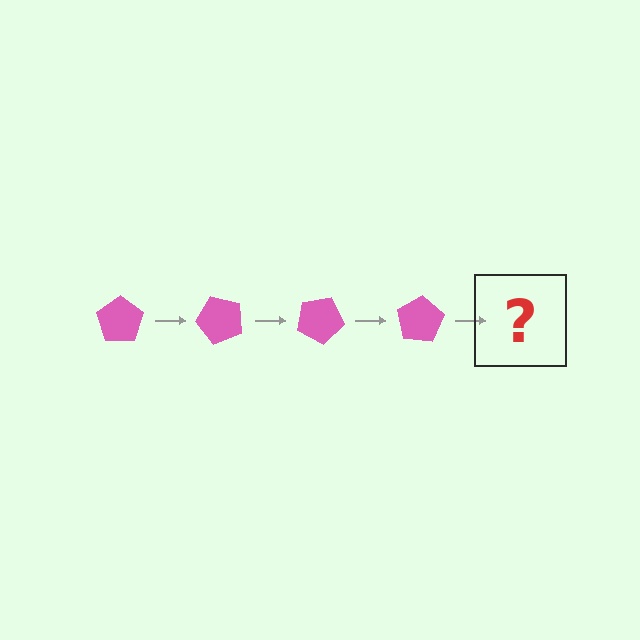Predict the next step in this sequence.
The next step is a pink pentagon rotated 200 degrees.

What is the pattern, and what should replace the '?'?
The pattern is that the pentagon rotates 50 degrees each step. The '?' should be a pink pentagon rotated 200 degrees.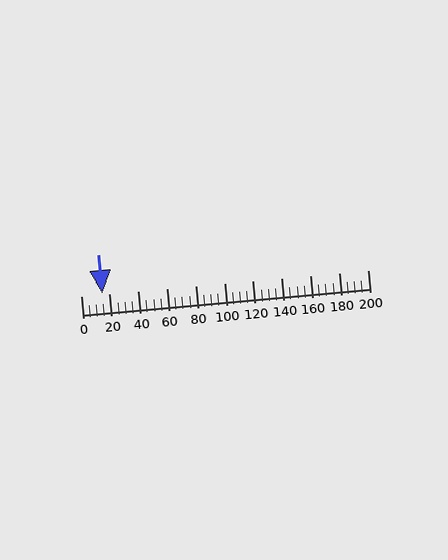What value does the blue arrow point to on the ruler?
The blue arrow points to approximately 15.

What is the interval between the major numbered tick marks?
The major tick marks are spaced 20 units apart.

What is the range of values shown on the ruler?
The ruler shows values from 0 to 200.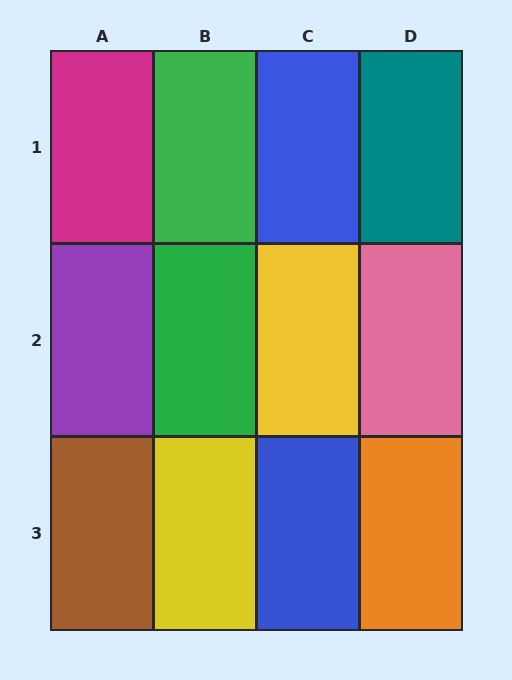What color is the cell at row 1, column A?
Magenta.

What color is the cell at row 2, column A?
Purple.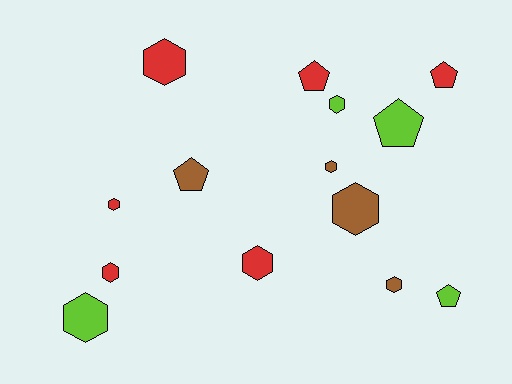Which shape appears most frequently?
Hexagon, with 9 objects.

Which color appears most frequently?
Red, with 6 objects.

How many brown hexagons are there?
There are 3 brown hexagons.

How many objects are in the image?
There are 14 objects.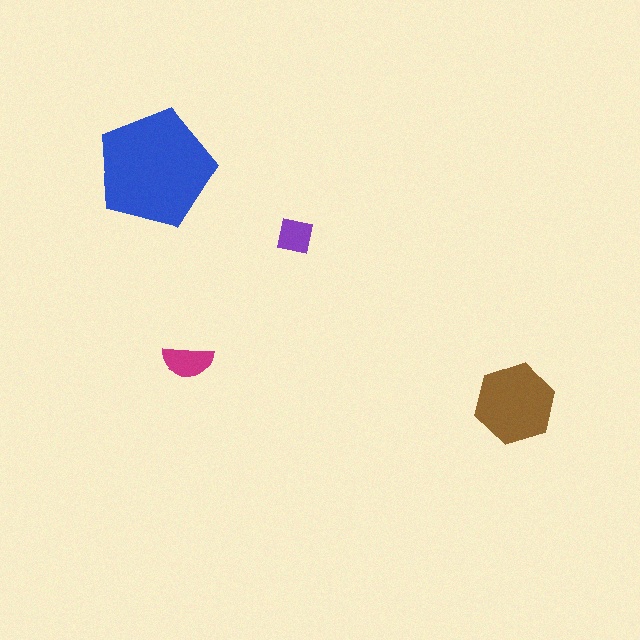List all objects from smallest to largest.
The purple square, the magenta semicircle, the brown hexagon, the blue pentagon.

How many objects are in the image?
There are 4 objects in the image.